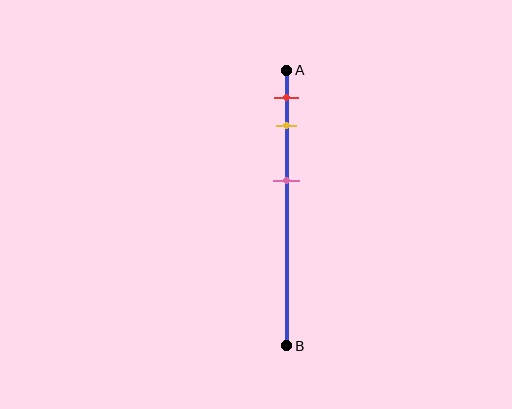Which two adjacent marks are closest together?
The red and yellow marks are the closest adjacent pair.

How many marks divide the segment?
There are 3 marks dividing the segment.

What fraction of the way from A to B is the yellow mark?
The yellow mark is approximately 20% (0.2) of the way from A to B.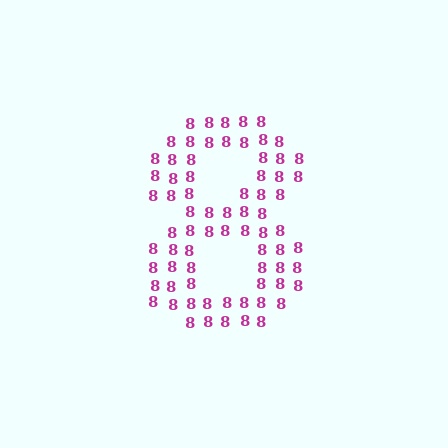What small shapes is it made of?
It is made of small digit 8's.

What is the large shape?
The large shape is the digit 8.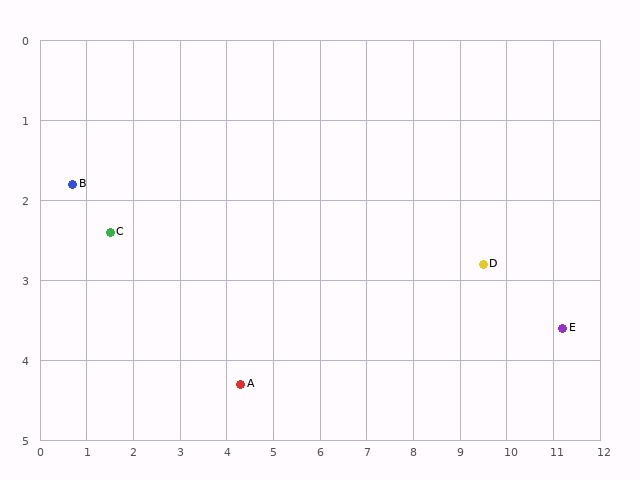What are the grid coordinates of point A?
Point A is at approximately (4.3, 4.3).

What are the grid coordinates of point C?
Point C is at approximately (1.5, 2.4).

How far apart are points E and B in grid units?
Points E and B are about 10.7 grid units apart.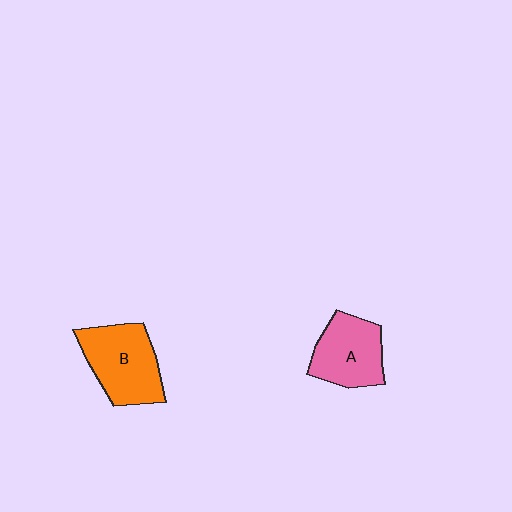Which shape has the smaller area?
Shape A (pink).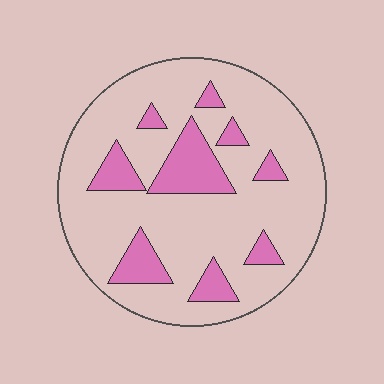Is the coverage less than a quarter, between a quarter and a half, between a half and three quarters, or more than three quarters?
Less than a quarter.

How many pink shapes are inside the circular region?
9.